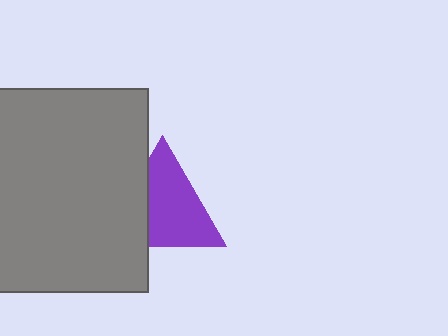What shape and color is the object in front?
The object in front is a gray square.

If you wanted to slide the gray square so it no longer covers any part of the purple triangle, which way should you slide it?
Slide it left — that is the most direct way to separate the two shapes.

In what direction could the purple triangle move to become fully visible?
The purple triangle could move right. That would shift it out from behind the gray square entirely.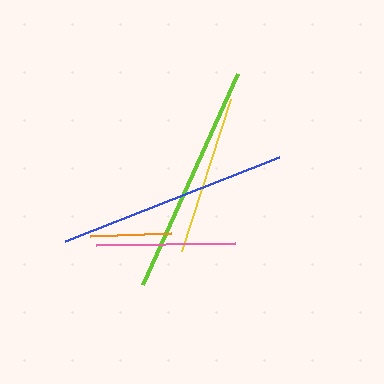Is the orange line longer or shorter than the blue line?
The blue line is longer than the orange line.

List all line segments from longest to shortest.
From longest to shortest: lime, blue, yellow, pink, orange.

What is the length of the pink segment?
The pink segment is approximately 138 pixels long.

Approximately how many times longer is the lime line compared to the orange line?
The lime line is approximately 2.9 times the length of the orange line.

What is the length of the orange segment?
The orange segment is approximately 80 pixels long.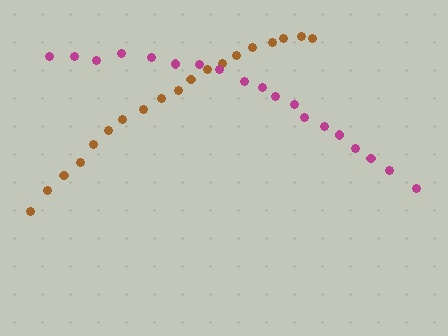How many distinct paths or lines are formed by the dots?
There are 2 distinct paths.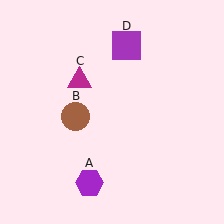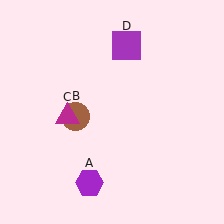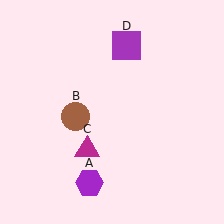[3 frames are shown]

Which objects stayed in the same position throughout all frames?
Purple hexagon (object A) and brown circle (object B) and purple square (object D) remained stationary.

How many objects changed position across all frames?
1 object changed position: magenta triangle (object C).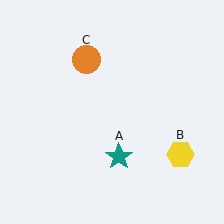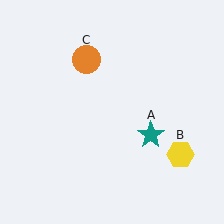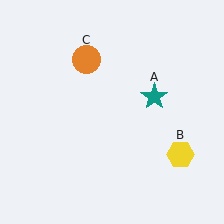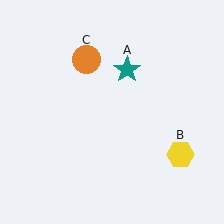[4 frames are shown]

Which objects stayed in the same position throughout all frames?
Yellow hexagon (object B) and orange circle (object C) remained stationary.